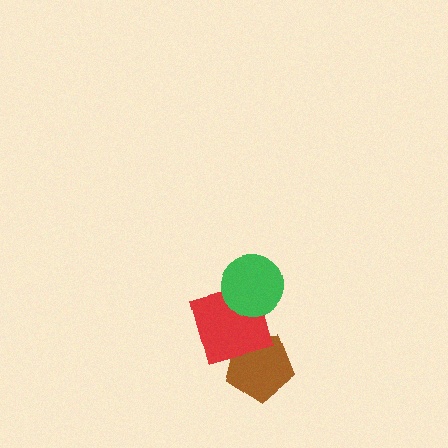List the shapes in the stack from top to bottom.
From top to bottom: the green circle, the red square, the brown pentagon.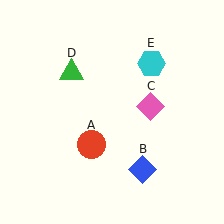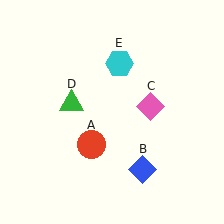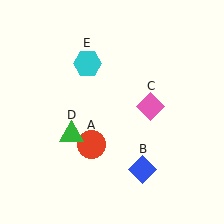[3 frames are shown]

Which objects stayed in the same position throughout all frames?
Red circle (object A) and blue diamond (object B) and pink diamond (object C) remained stationary.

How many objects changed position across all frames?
2 objects changed position: green triangle (object D), cyan hexagon (object E).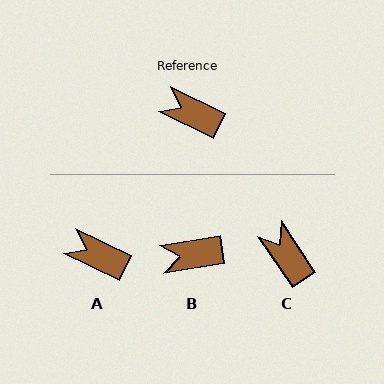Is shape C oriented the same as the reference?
No, it is off by about 31 degrees.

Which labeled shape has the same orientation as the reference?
A.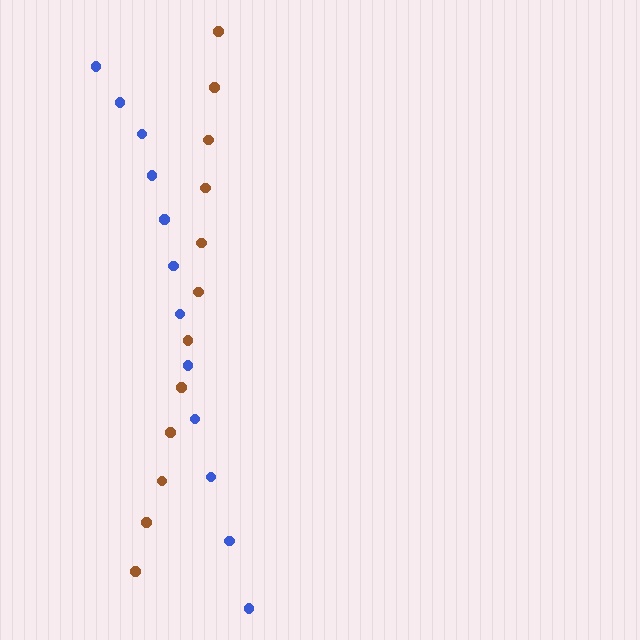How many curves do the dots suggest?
There are 2 distinct paths.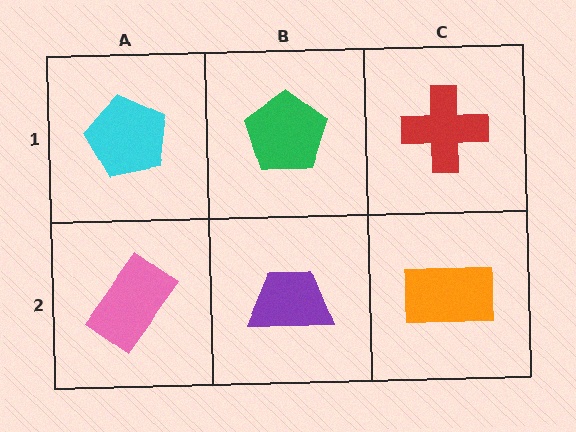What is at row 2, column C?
An orange rectangle.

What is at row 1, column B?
A green pentagon.